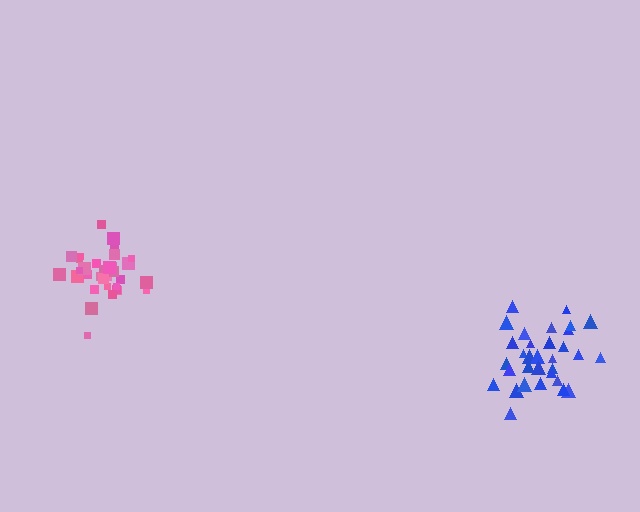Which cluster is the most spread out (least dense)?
Blue.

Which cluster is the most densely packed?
Pink.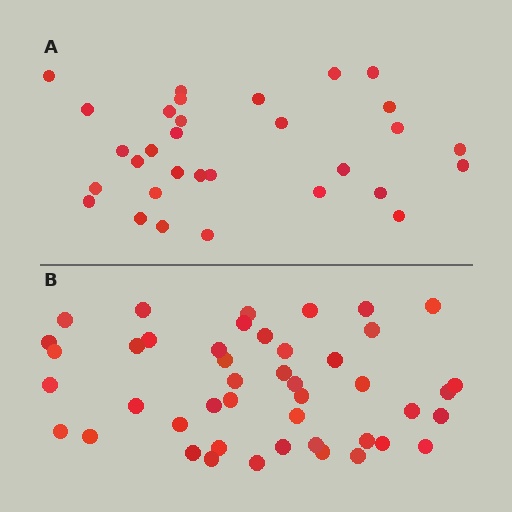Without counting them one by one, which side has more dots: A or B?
Region B (the bottom region) has more dots.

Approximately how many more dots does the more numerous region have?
Region B has approximately 15 more dots than region A.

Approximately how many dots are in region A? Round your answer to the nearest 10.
About 30 dots. (The exact count is 31, which rounds to 30.)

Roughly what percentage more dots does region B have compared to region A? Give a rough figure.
About 45% more.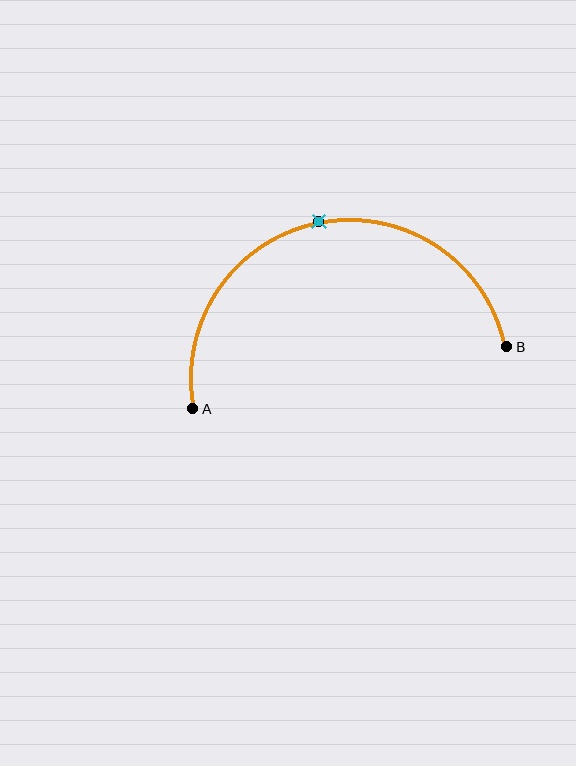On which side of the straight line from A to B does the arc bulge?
The arc bulges above the straight line connecting A and B.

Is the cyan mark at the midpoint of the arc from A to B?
Yes. The cyan mark lies on the arc at equal arc-length from both A and B — it is the arc midpoint.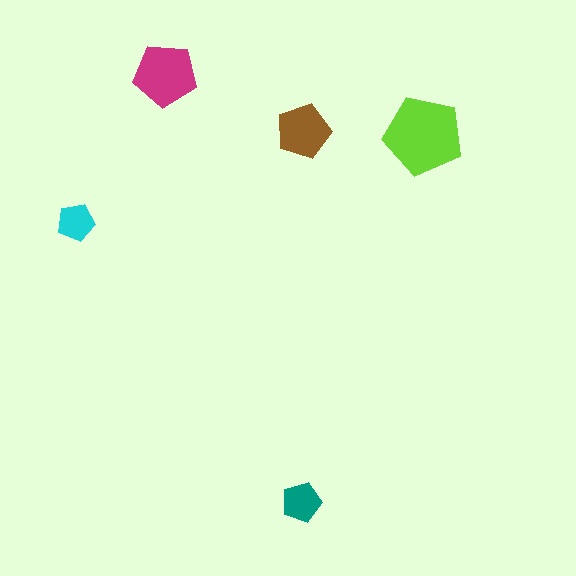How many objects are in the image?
There are 5 objects in the image.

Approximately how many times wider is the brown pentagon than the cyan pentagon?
About 1.5 times wider.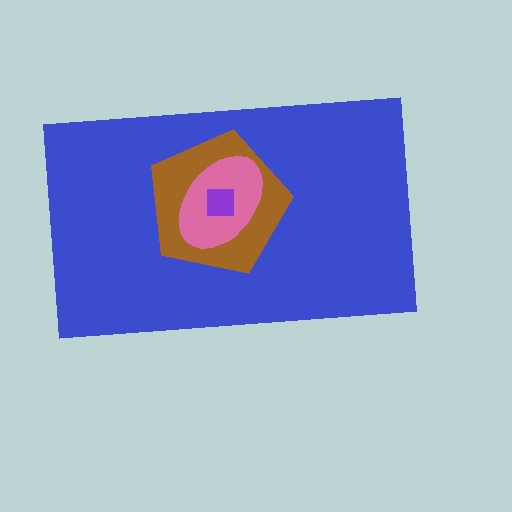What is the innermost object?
The purple square.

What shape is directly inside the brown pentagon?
The pink ellipse.